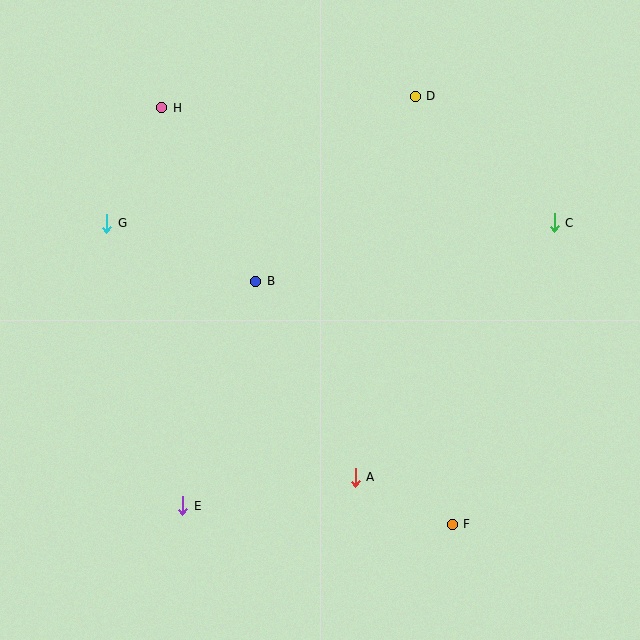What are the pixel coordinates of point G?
Point G is at (107, 223).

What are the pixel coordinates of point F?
Point F is at (452, 524).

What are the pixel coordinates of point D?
Point D is at (415, 96).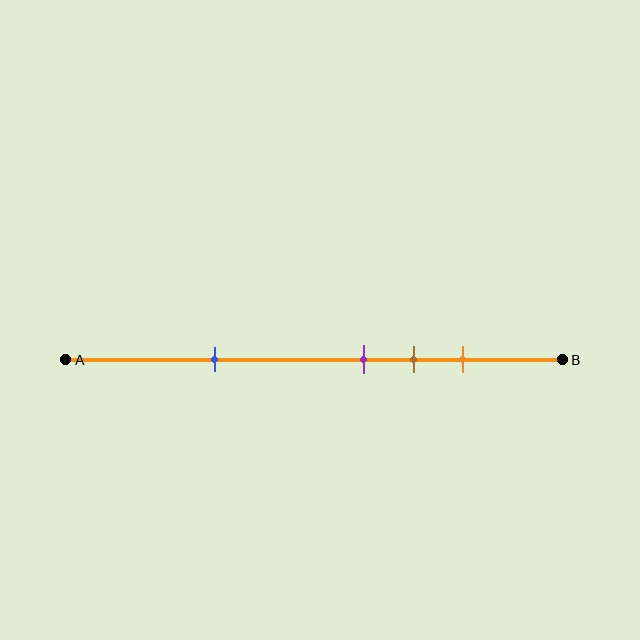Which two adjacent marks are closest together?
The purple and brown marks are the closest adjacent pair.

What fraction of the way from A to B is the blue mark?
The blue mark is approximately 30% (0.3) of the way from A to B.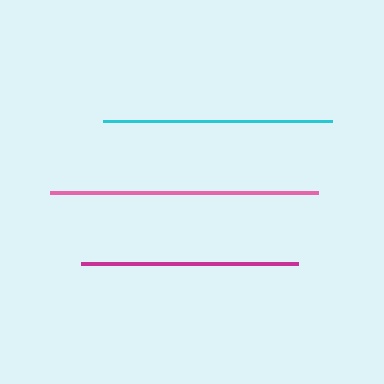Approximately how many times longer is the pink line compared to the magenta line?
The pink line is approximately 1.2 times the length of the magenta line.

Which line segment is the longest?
The pink line is the longest at approximately 269 pixels.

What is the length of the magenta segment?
The magenta segment is approximately 218 pixels long.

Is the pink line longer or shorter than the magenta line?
The pink line is longer than the magenta line.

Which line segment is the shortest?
The magenta line is the shortest at approximately 218 pixels.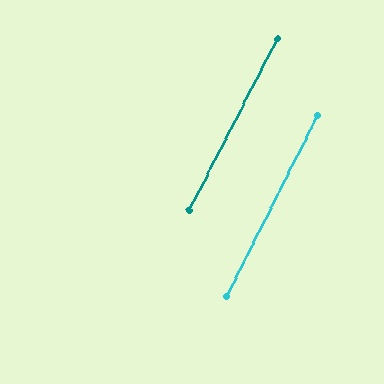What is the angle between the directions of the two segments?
Approximately 0 degrees.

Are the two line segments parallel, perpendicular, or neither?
Parallel — their directions differ by only 0.4°.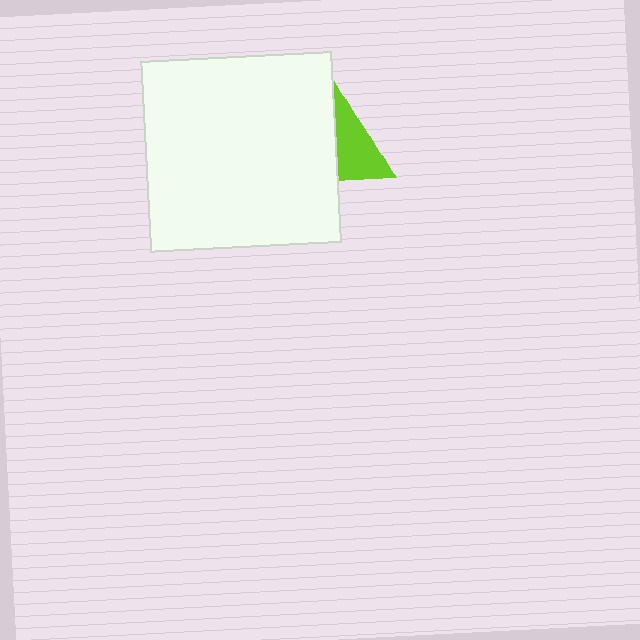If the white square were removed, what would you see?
You would see the complete lime triangle.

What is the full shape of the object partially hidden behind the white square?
The partially hidden object is a lime triangle.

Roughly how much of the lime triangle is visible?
A small part of it is visible (roughly 39%).